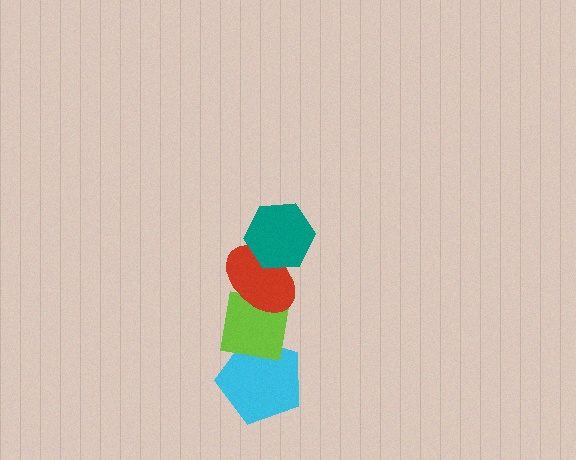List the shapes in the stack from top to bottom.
From top to bottom: the teal hexagon, the red ellipse, the lime square, the cyan pentagon.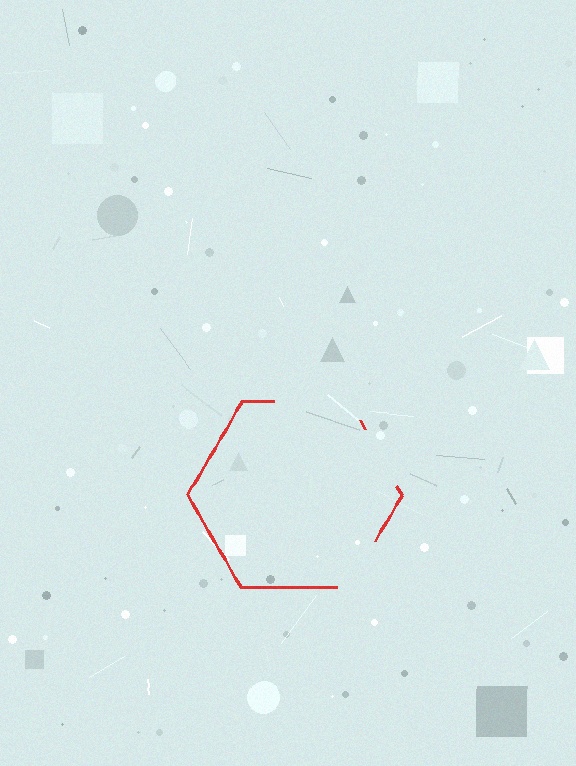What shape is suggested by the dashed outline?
The dashed outline suggests a hexagon.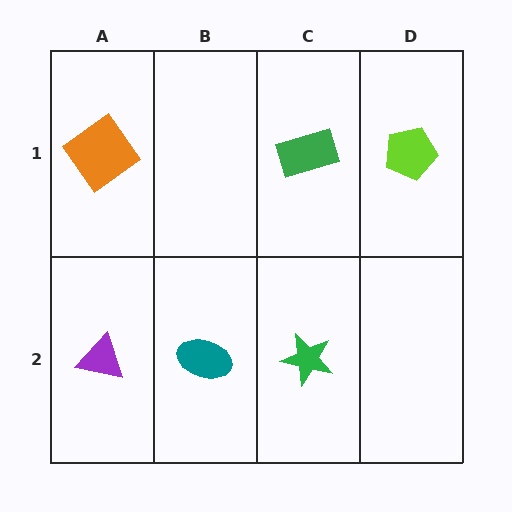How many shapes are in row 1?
3 shapes.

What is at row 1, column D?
A lime pentagon.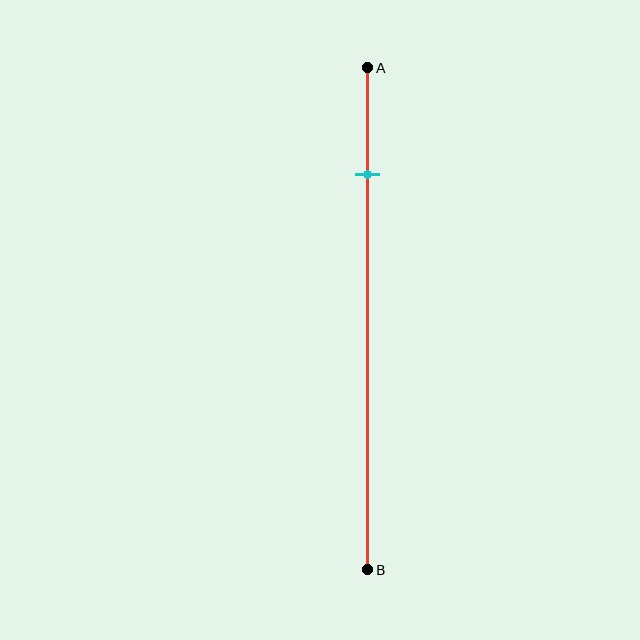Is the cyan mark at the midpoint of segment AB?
No, the mark is at about 20% from A, not at the 50% midpoint.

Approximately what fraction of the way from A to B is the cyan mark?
The cyan mark is approximately 20% of the way from A to B.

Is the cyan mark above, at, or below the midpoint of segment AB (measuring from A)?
The cyan mark is above the midpoint of segment AB.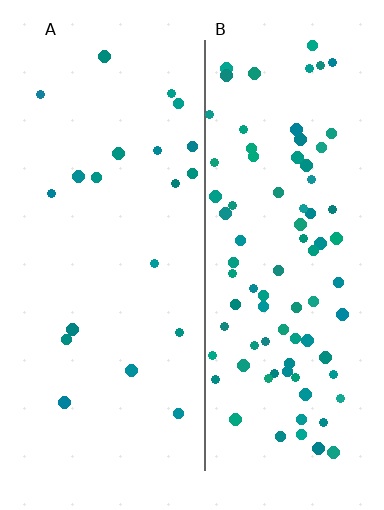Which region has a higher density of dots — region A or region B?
B (the right).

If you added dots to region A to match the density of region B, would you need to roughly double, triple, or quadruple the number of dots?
Approximately quadruple.